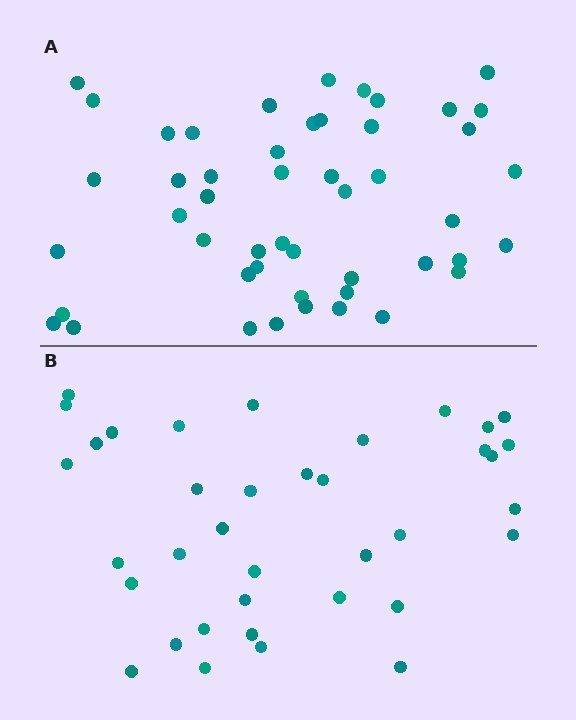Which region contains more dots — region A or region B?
Region A (the top region) has more dots.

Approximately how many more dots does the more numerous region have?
Region A has roughly 12 or so more dots than region B.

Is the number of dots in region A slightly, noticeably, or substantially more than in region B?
Region A has noticeably more, but not dramatically so. The ratio is roughly 1.3 to 1.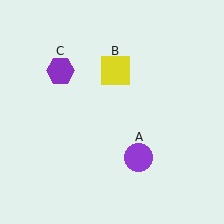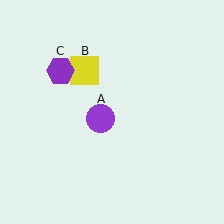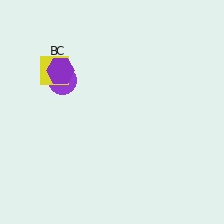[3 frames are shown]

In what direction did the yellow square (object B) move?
The yellow square (object B) moved left.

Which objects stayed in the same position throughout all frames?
Purple hexagon (object C) remained stationary.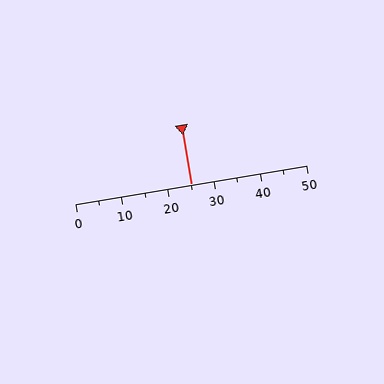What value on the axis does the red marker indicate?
The marker indicates approximately 25.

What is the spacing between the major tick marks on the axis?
The major ticks are spaced 10 apart.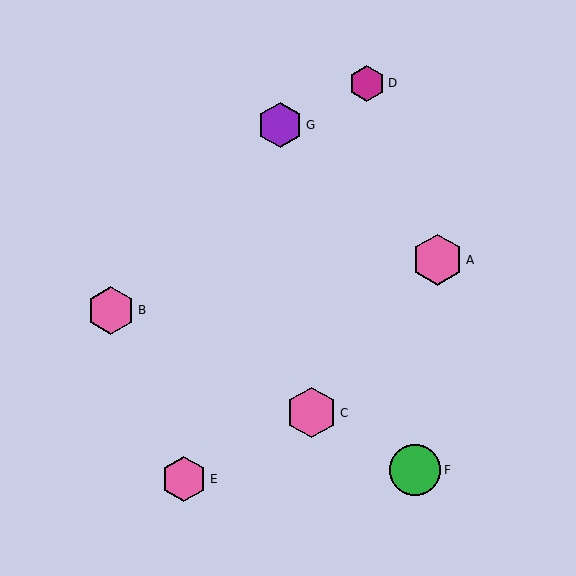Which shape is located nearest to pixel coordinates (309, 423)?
The pink hexagon (labeled C) at (311, 413) is nearest to that location.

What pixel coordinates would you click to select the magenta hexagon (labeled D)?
Click at (367, 83) to select the magenta hexagon D.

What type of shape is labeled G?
Shape G is a purple hexagon.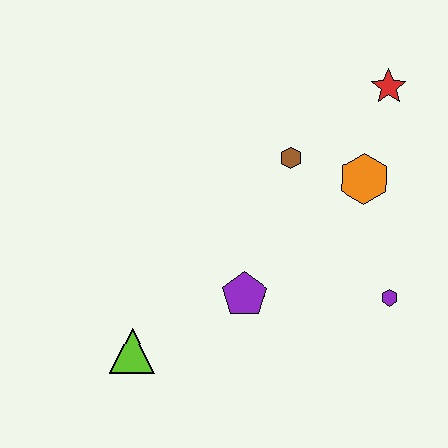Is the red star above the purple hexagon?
Yes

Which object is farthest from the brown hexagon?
The lime triangle is farthest from the brown hexagon.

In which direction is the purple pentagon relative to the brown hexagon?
The purple pentagon is below the brown hexagon.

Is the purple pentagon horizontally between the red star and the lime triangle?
Yes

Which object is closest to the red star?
The orange hexagon is closest to the red star.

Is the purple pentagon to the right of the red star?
No